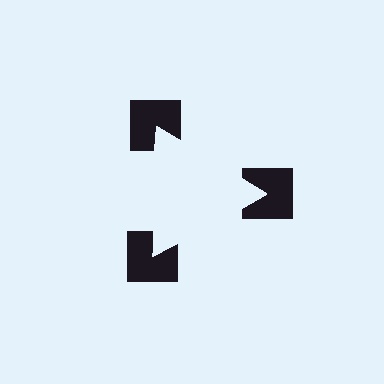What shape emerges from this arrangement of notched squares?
An illusory triangle — its edges are inferred from the aligned wedge cuts in the notched squares, not physically drawn.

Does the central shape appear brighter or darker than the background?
It typically appears slightly brighter than the background, even though no actual brightness change is drawn.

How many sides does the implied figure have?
3 sides.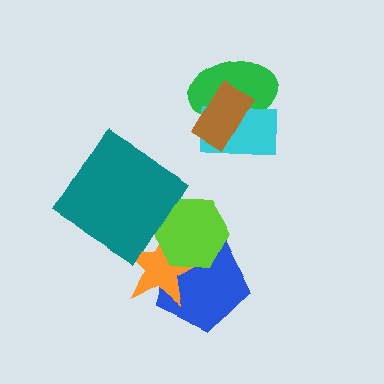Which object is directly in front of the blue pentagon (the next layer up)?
The orange star is directly in front of the blue pentagon.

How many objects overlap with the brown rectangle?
2 objects overlap with the brown rectangle.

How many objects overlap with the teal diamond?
1 object overlaps with the teal diamond.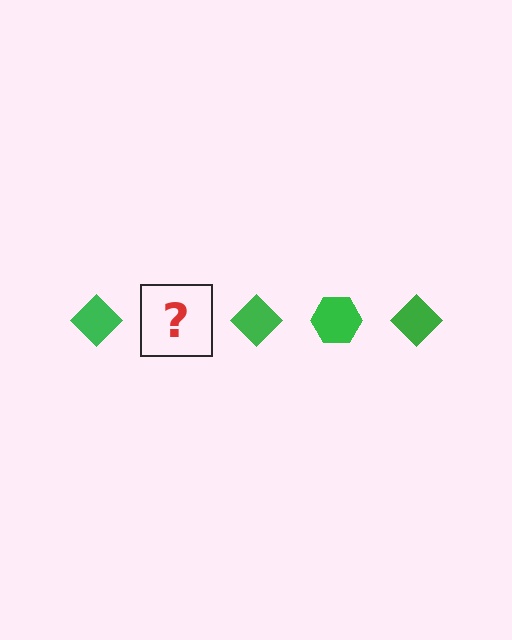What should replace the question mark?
The question mark should be replaced with a green hexagon.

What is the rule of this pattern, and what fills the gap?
The rule is that the pattern cycles through diamond, hexagon shapes in green. The gap should be filled with a green hexagon.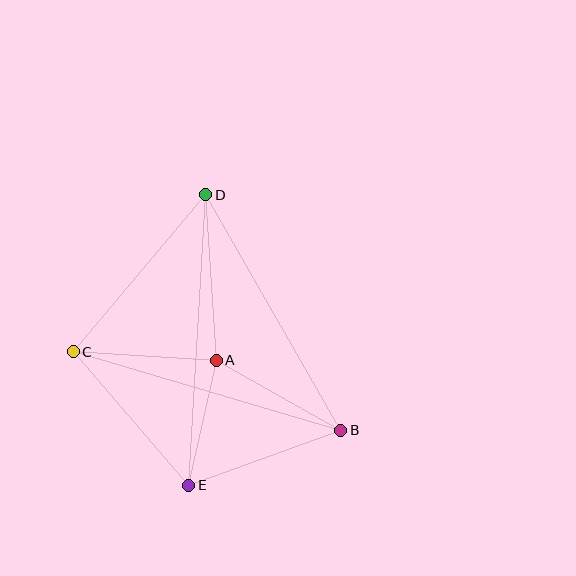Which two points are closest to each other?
Points A and E are closest to each other.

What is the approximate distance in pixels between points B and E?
The distance between B and E is approximately 162 pixels.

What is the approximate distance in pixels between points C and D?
The distance between C and D is approximately 205 pixels.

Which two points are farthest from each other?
Points D and E are farthest from each other.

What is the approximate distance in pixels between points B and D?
The distance between B and D is approximately 271 pixels.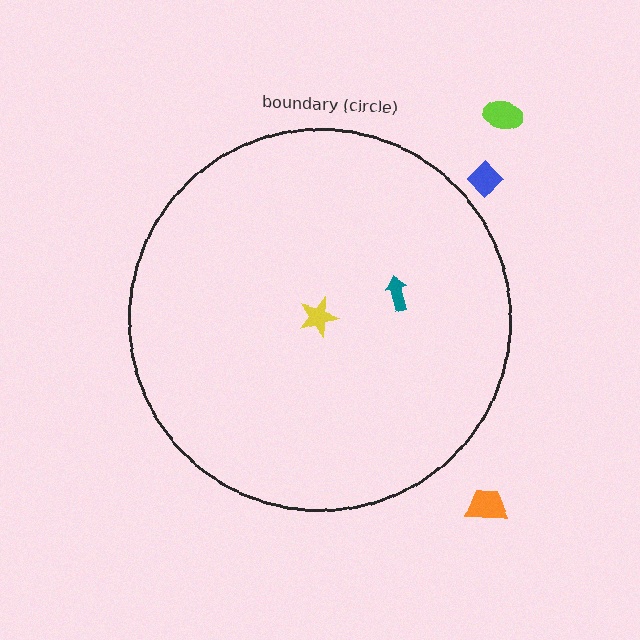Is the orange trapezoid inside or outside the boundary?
Outside.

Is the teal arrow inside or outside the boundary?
Inside.